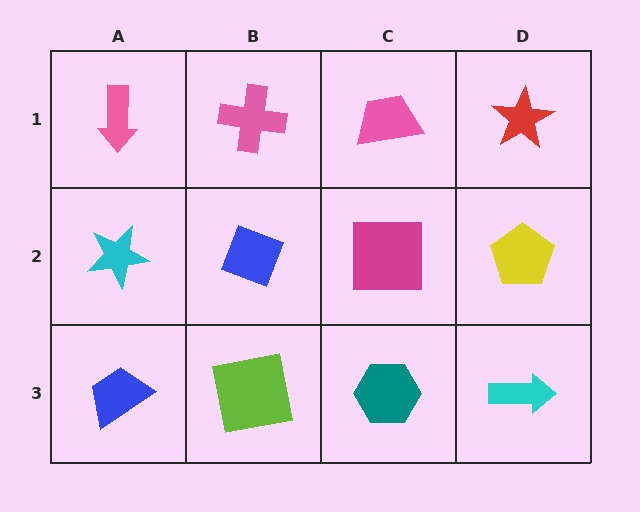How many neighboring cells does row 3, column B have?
3.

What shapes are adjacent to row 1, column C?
A magenta square (row 2, column C), a pink cross (row 1, column B), a red star (row 1, column D).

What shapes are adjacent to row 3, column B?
A blue diamond (row 2, column B), a blue trapezoid (row 3, column A), a teal hexagon (row 3, column C).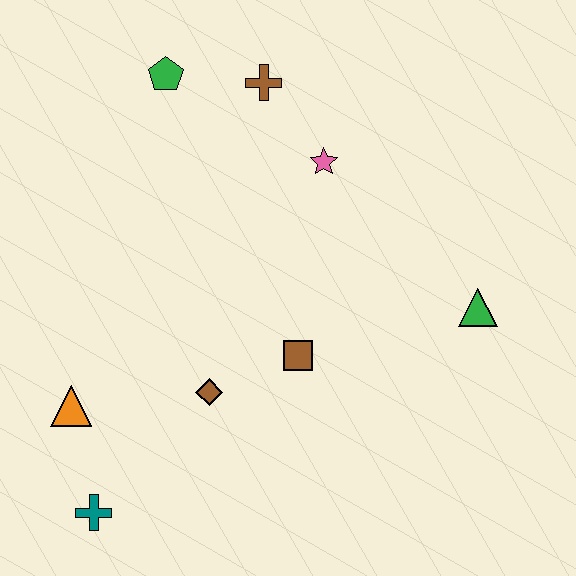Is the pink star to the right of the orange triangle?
Yes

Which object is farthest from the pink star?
The teal cross is farthest from the pink star.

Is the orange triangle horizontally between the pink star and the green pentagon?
No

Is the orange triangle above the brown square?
No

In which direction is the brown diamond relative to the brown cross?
The brown diamond is below the brown cross.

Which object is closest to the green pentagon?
The brown cross is closest to the green pentagon.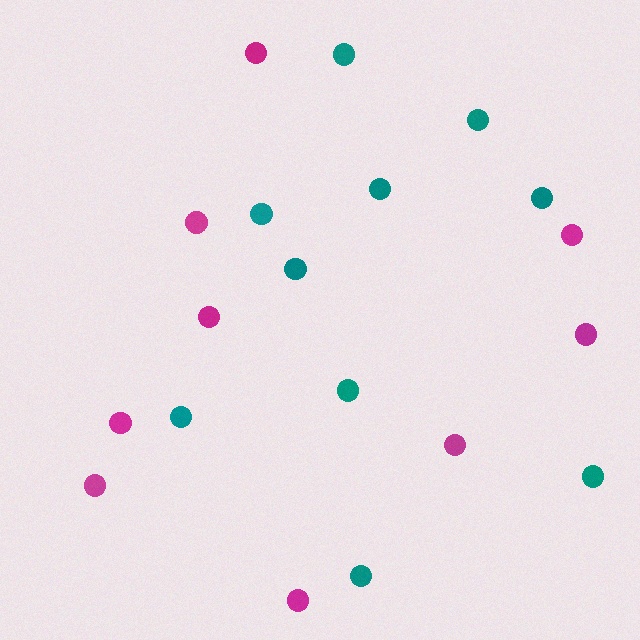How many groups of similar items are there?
There are 2 groups: one group of magenta circles (9) and one group of teal circles (10).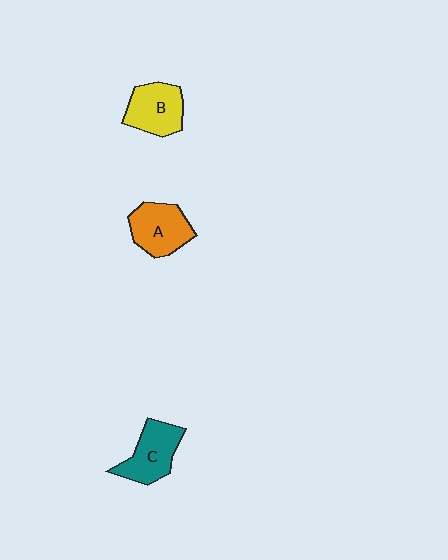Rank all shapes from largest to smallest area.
From largest to smallest: A (orange), C (teal), B (yellow).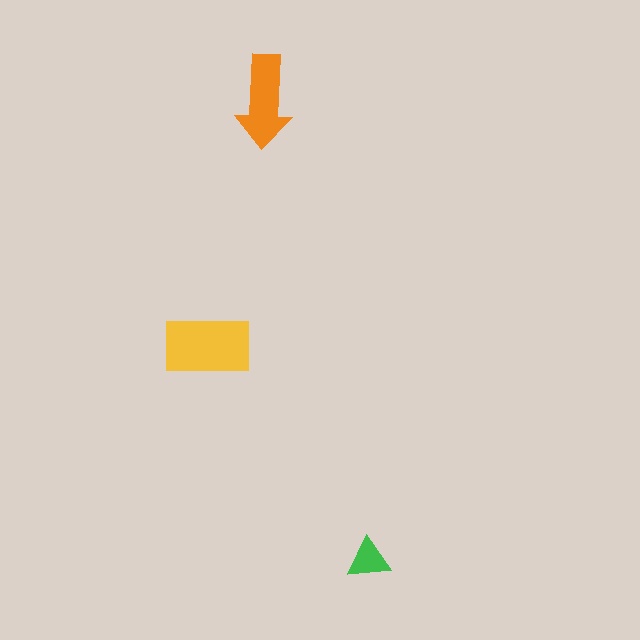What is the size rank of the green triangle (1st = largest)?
3rd.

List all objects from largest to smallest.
The yellow rectangle, the orange arrow, the green triangle.